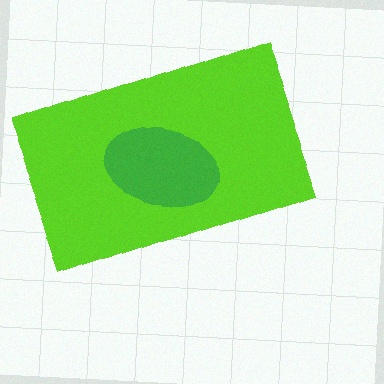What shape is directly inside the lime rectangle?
The green ellipse.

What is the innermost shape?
The green ellipse.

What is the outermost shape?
The lime rectangle.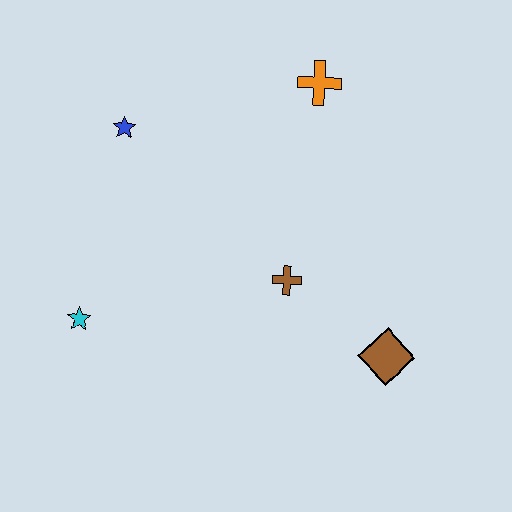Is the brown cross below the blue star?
Yes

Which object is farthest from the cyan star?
The orange cross is farthest from the cyan star.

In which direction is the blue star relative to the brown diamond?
The blue star is to the left of the brown diamond.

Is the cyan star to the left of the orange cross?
Yes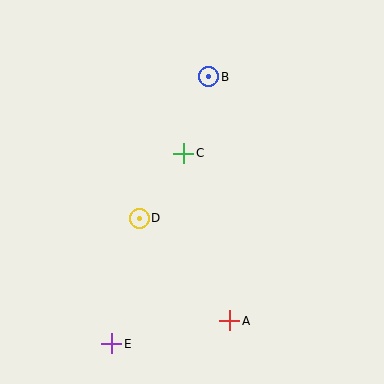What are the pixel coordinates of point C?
Point C is at (184, 153).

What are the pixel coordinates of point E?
Point E is at (112, 344).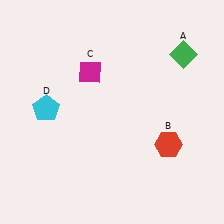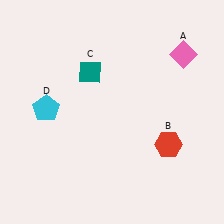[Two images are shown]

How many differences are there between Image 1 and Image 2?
There are 2 differences between the two images.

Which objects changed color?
A changed from green to pink. C changed from magenta to teal.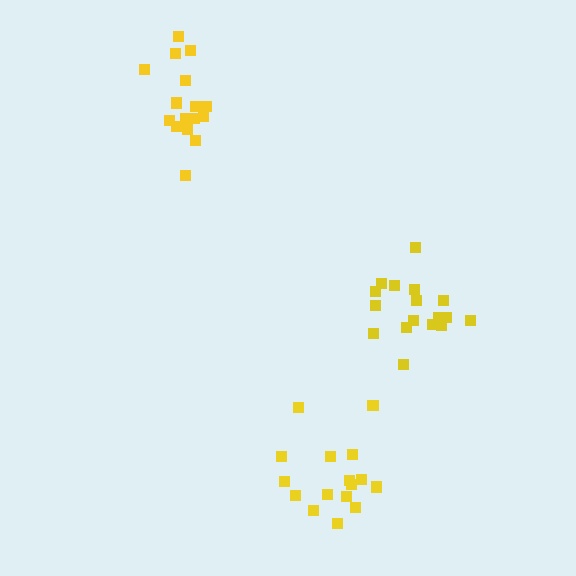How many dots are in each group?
Group 1: 16 dots, Group 2: 18 dots, Group 3: 16 dots (50 total).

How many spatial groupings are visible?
There are 3 spatial groupings.